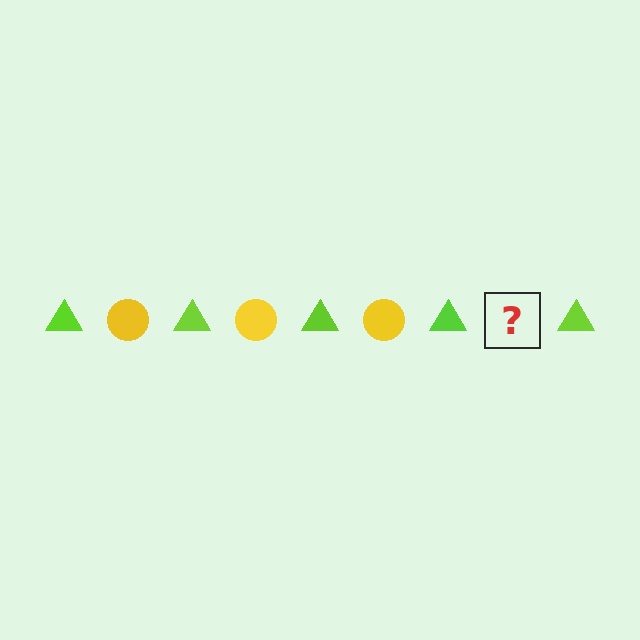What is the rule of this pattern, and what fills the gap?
The rule is that the pattern alternates between lime triangle and yellow circle. The gap should be filled with a yellow circle.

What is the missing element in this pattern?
The missing element is a yellow circle.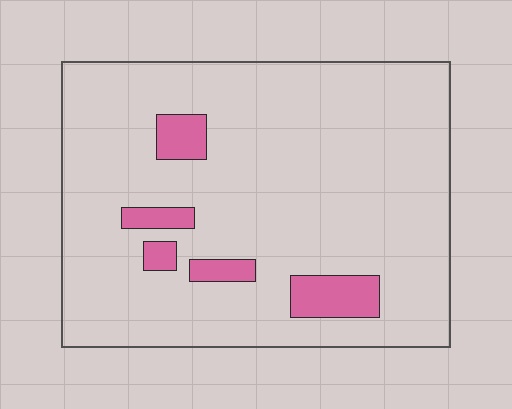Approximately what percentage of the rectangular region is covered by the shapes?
Approximately 10%.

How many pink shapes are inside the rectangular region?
5.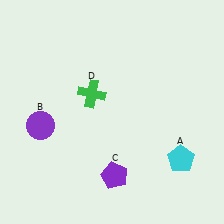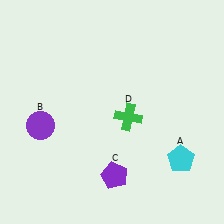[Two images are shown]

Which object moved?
The green cross (D) moved right.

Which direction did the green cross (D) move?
The green cross (D) moved right.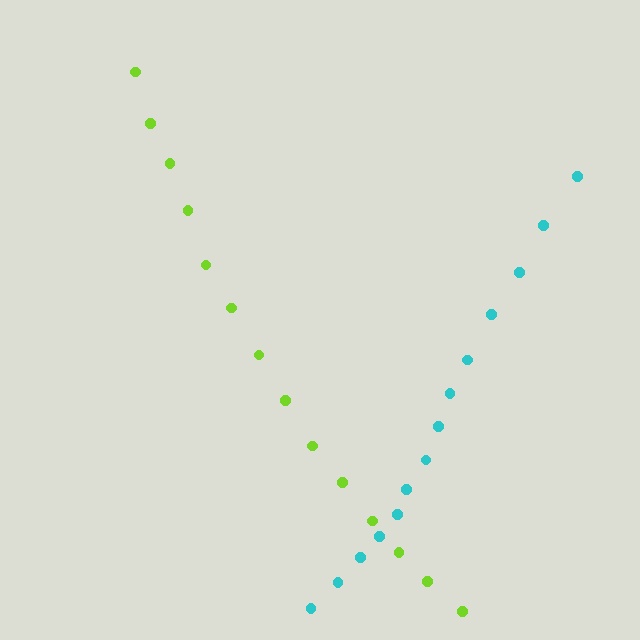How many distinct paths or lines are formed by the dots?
There are 2 distinct paths.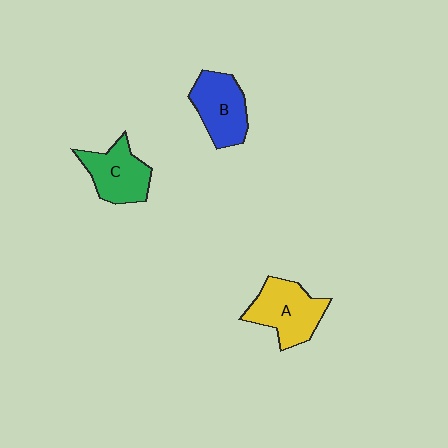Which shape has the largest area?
Shape A (yellow).